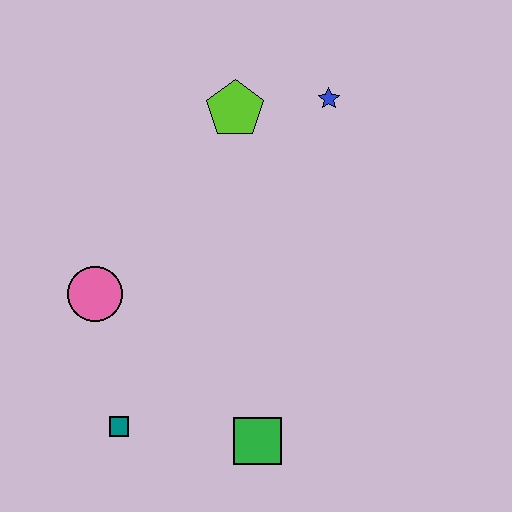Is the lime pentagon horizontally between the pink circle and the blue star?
Yes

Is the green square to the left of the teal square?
No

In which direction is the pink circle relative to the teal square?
The pink circle is above the teal square.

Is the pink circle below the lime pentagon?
Yes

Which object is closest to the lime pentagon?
The blue star is closest to the lime pentagon.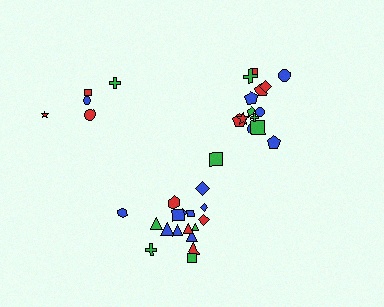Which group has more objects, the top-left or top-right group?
The top-right group.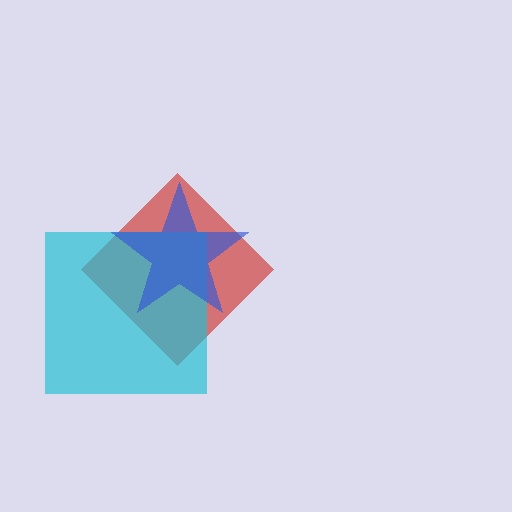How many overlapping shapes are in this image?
There are 3 overlapping shapes in the image.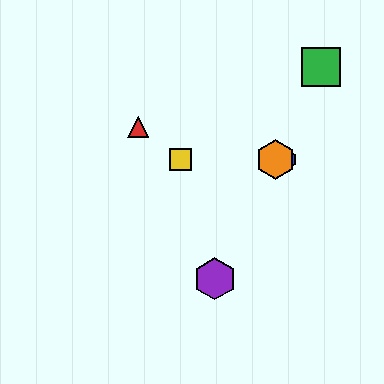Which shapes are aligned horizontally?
The blue hexagon, the yellow square, the orange hexagon are aligned horizontally.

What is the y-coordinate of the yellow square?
The yellow square is at y≈160.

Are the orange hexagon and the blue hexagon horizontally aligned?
Yes, both are at y≈160.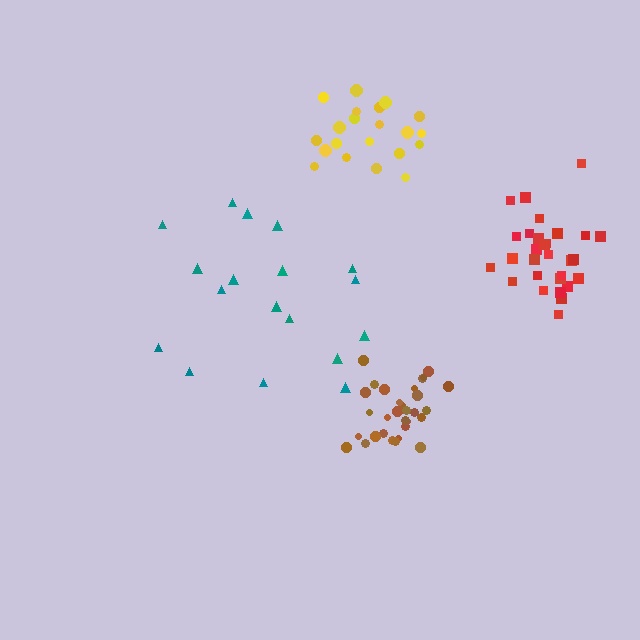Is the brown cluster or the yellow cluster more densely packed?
Brown.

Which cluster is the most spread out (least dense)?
Teal.